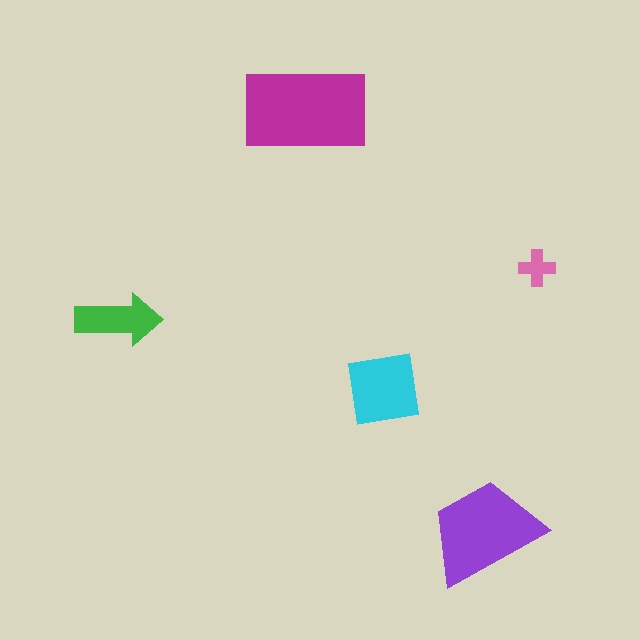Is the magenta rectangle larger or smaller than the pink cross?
Larger.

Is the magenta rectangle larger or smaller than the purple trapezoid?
Larger.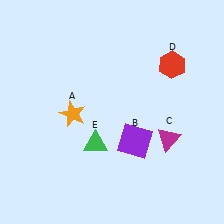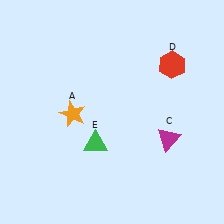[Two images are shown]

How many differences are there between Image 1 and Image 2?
There is 1 difference between the two images.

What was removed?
The purple square (B) was removed in Image 2.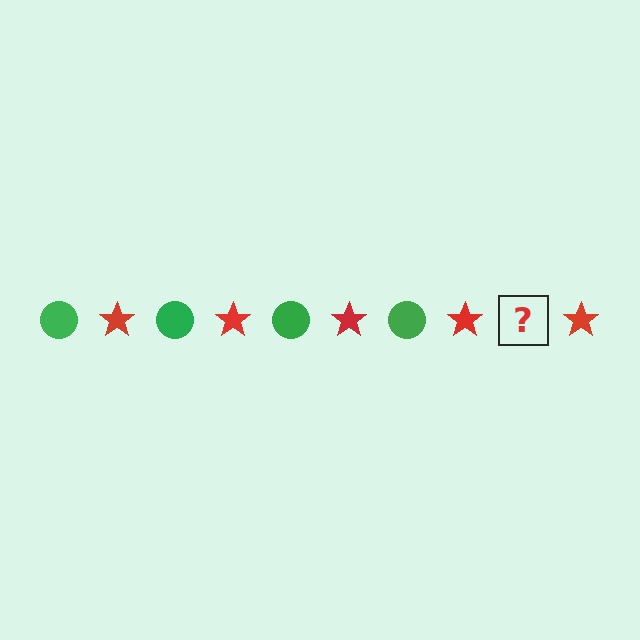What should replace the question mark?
The question mark should be replaced with a green circle.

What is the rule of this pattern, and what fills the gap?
The rule is that the pattern alternates between green circle and red star. The gap should be filled with a green circle.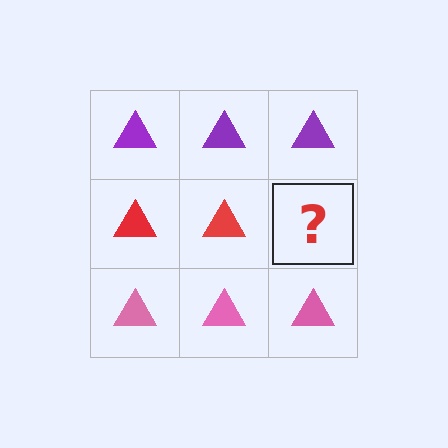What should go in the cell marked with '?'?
The missing cell should contain a red triangle.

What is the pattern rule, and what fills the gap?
The rule is that each row has a consistent color. The gap should be filled with a red triangle.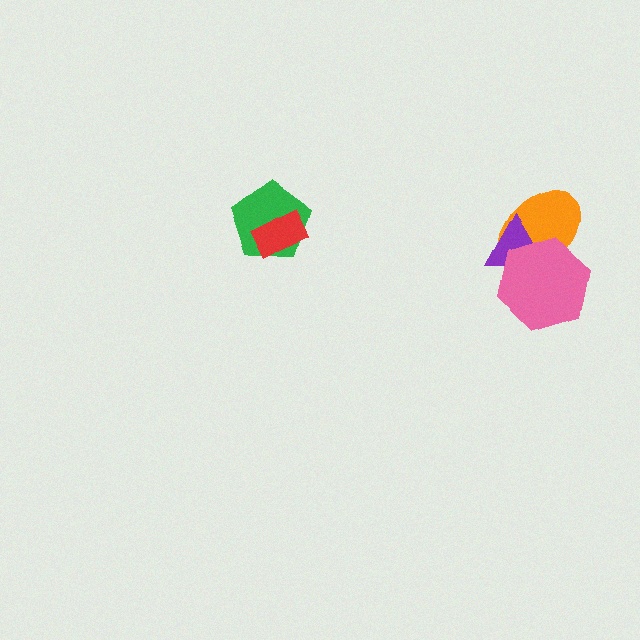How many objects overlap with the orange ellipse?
2 objects overlap with the orange ellipse.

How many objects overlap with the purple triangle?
2 objects overlap with the purple triangle.